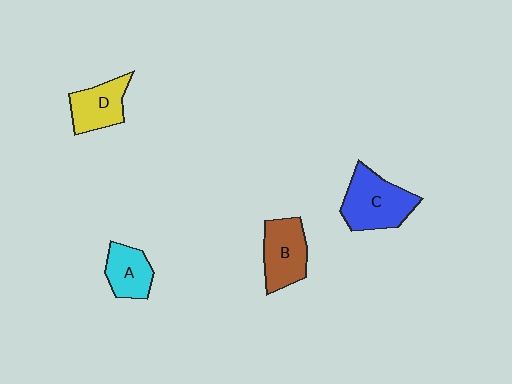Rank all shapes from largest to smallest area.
From largest to smallest: C (blue), B (brown), D (yellow), A (cyan).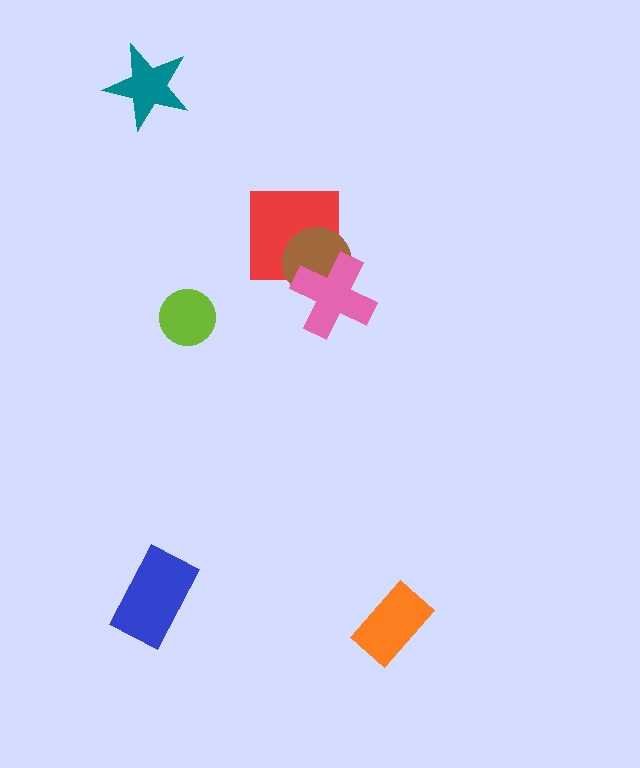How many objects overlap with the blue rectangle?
0 objects overlap with the blue rectangle.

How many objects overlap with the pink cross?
2 objects overlap with the pink cross.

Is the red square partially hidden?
Yes, it is partially covered by another shape.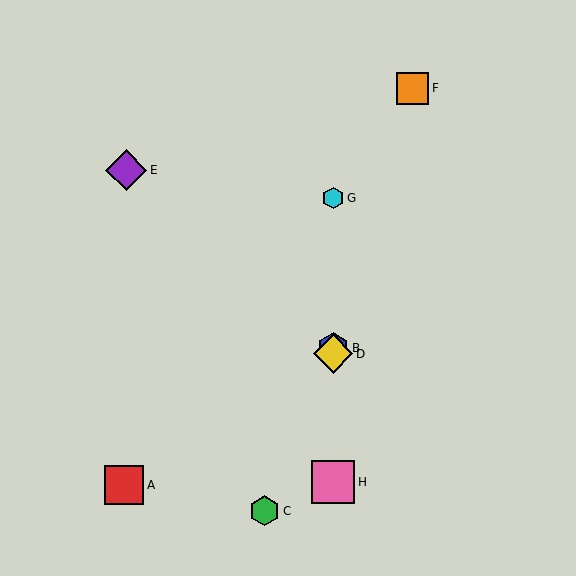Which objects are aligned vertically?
Objects B, D, G, H are aligned vertically.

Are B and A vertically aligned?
No, B is at x≈333 and A is at x≈124.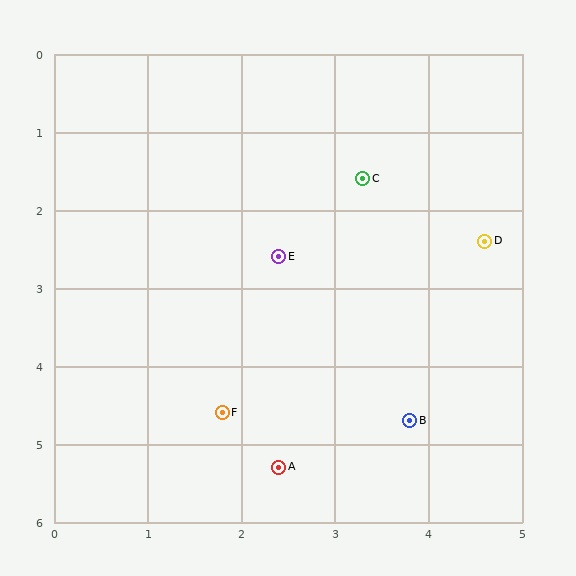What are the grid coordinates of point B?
Point B is at approximately (3.8, 4.7).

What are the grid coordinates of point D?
Point D is at approximately (4.6, 2.4).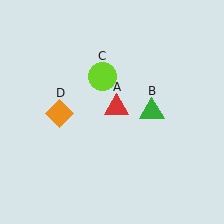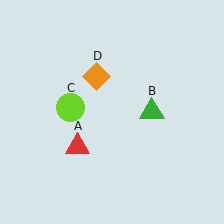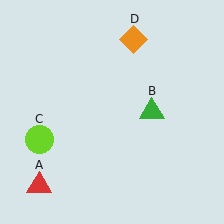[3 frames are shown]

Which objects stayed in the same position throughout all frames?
Green triangle (object B) remained stationary.